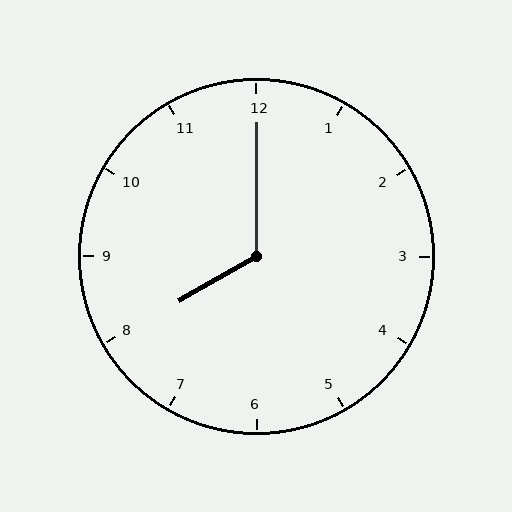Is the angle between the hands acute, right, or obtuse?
It is obtuse.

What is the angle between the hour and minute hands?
Approximately 120 degrees.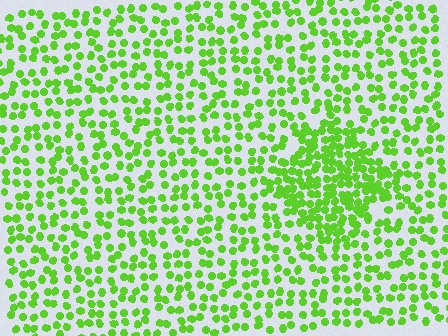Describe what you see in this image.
The image contains small lime elements arranged at two different densities. A diamond-shaped region is visible where the elements are more densely packed than the surrounding area.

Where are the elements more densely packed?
The elements are more densely packed inside the diamond boundary.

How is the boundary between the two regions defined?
The boundary is defined by a change in element density (approximately 2.0x ratio). All elements are the same color, size, and shape.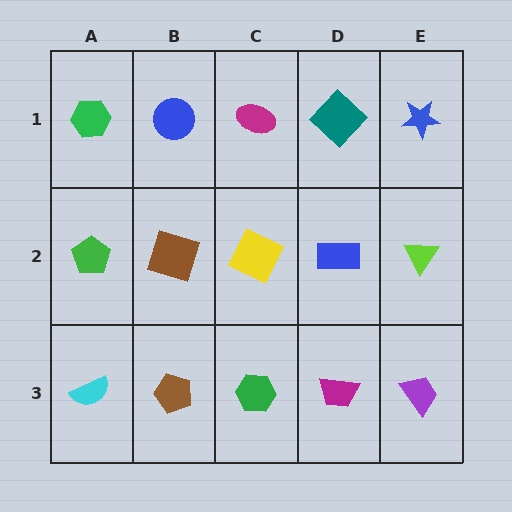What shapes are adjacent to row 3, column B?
A brown square (row 2, column B), a cyan semicircle (row 3, column A), a green hexagon (row 3, column C).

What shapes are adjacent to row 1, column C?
A yellow square (row 2, column C), a blue circle (row 1, column B), a teal diamond (row 1, column D).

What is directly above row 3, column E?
A lime triangle.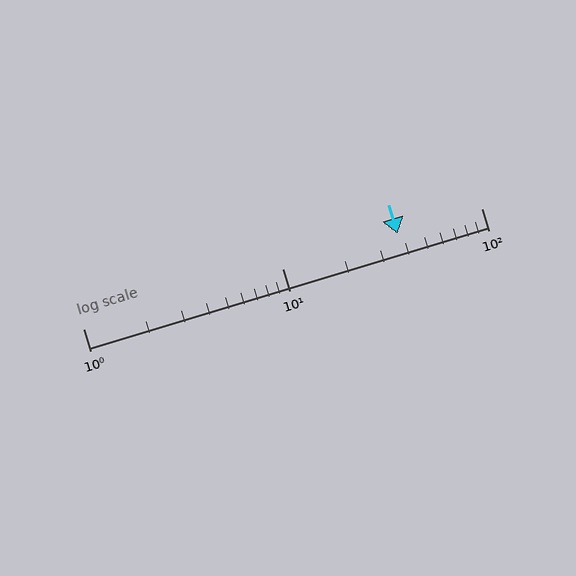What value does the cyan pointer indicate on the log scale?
The pointer indicates approximately 38.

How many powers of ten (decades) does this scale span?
The scale spans 2 decades, from 1 to 100.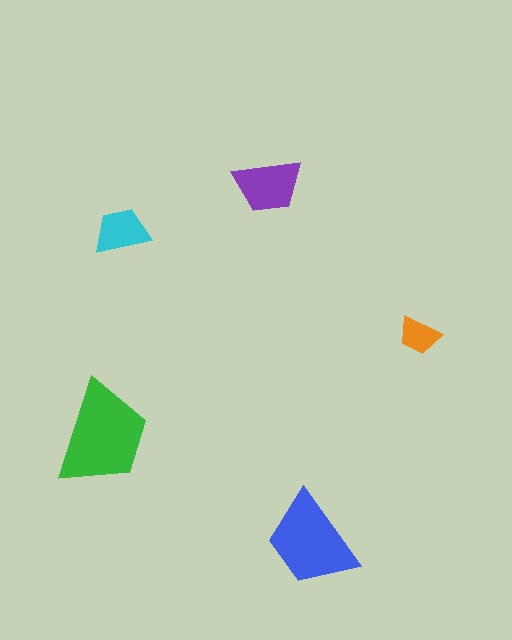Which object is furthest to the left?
The green trapezoid is leftmost.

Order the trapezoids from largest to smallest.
the green one, the blue one, the purple one, the cyan one, the orange one.